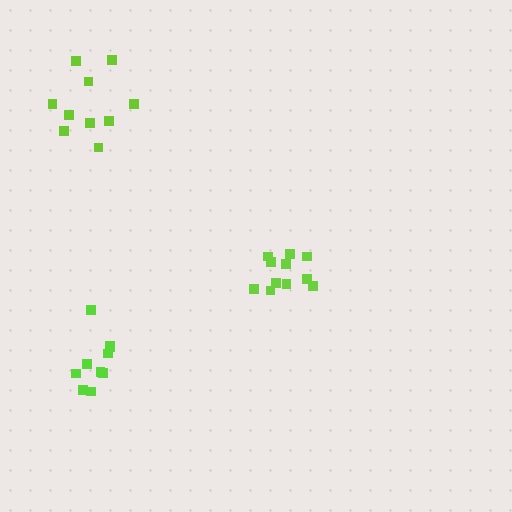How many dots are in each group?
Group 1: 11 dots, Group 2: 10 dots, Group 3: 10 dots (31 total).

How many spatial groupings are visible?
There are 3 spatial groupings.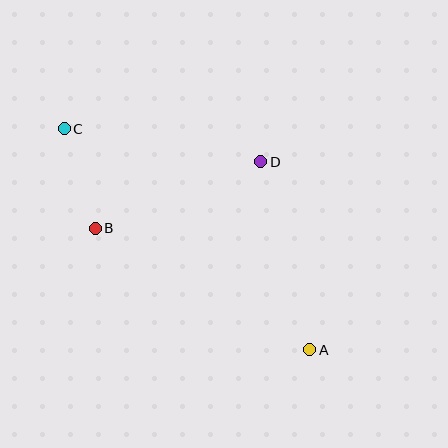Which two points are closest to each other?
Points B and C are closest to each other.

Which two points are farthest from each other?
Points A and C are farthest from each other.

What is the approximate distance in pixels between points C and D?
The distance between C and D is approximately 200 pixels.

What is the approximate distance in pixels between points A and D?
The distance between A and D is approximately 194 pixels.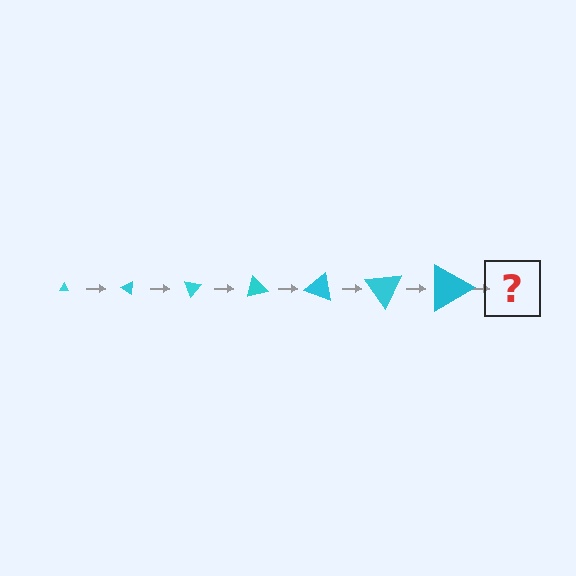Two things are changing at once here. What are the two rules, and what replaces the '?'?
The two rules are that the triangle grows larger each step and it rotates 35 degrees each step. The '?' should be a triangle, larger than the previous one and rotated 245 degrees from the start.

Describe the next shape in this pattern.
It should be a triangle, larger than the previous one and rotated 245 degrees from the start.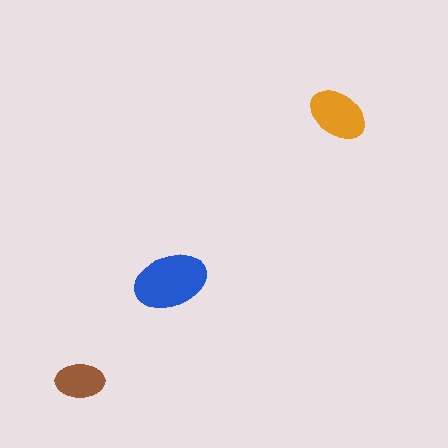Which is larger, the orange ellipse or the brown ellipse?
The orange one.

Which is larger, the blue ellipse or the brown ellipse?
The blue one.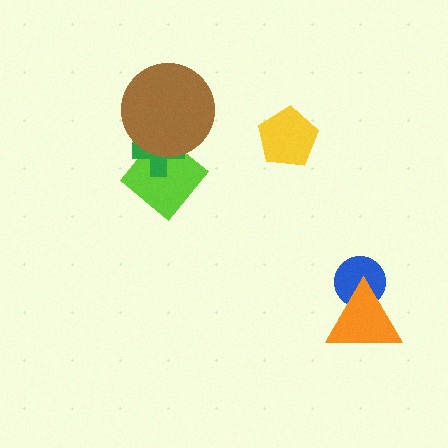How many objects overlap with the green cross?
2 objects overlap with the green cross.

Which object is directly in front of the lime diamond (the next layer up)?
The green cross is directly in front of the lime diamond.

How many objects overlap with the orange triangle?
1 object overlaps with the orange triangle.